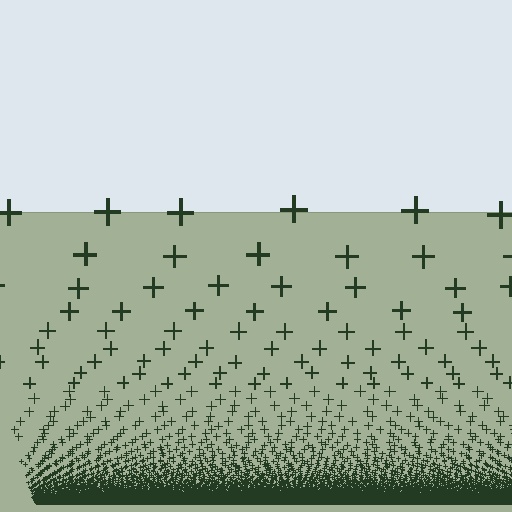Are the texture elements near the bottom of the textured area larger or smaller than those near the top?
Smaller. The gradient is inverted — elements near the bottom are smaller and denser.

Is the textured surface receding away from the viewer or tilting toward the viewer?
The surface appears to tilt toward the viewer. Texture elements get larger and sparser toward the top.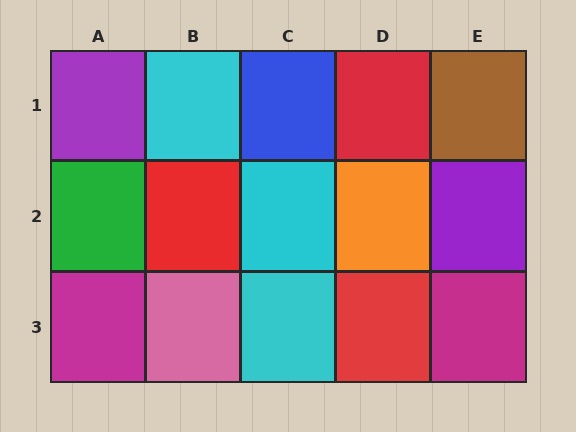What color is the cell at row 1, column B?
Cyan.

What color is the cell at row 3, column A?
Magenta.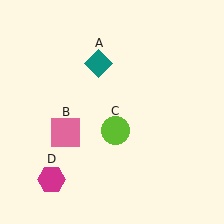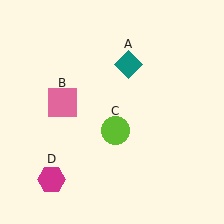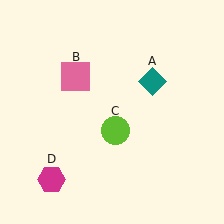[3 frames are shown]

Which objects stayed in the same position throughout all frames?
Lime circle (object C) and magenta hexagon (object D) remained stationary.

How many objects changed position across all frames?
2 objects changed position: teal diamond (object A), pink square (object B).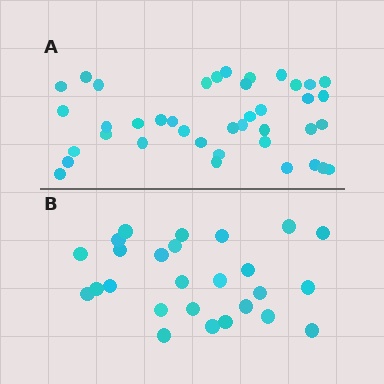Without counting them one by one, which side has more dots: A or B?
Region A (the top region) has more dots.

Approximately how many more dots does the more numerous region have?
Region A has approximately 15 more dots than region B.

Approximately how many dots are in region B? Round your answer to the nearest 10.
About 30 dots. (The exact count is 26, which rounds to 30.)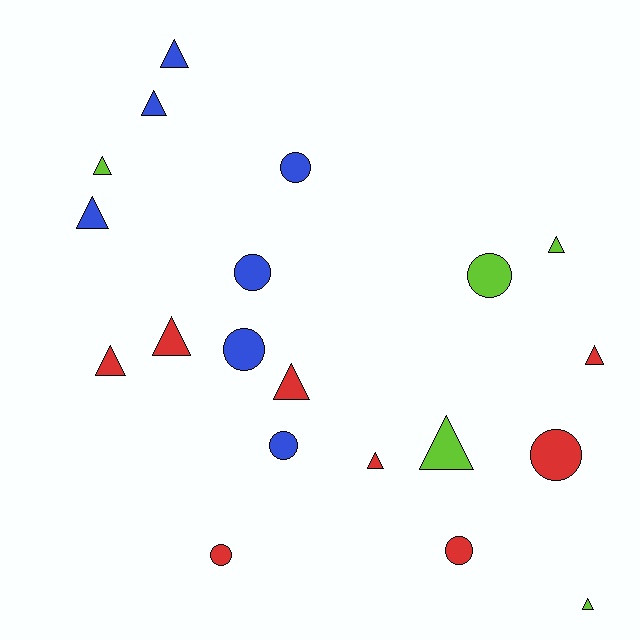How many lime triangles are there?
There are 4 lime triangles.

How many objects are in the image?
There are 20 objects.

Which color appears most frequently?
Red, with 8 objects.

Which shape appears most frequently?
Triangle, with 12 objects.